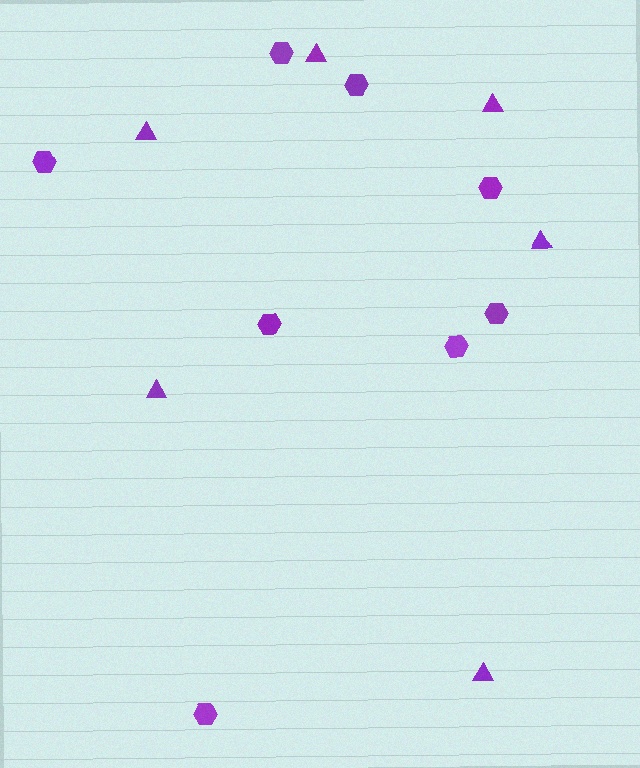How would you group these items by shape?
There are 2 groups: one group of hexagons (8) and one group of triangles (6).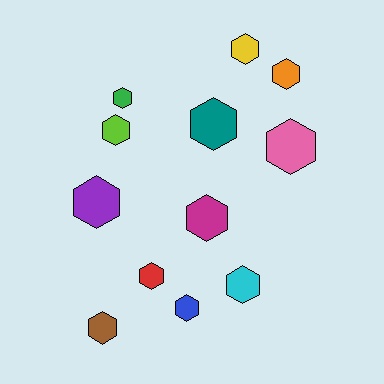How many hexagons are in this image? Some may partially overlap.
There are 12 hexagons.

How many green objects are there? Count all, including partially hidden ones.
There is 1 green object.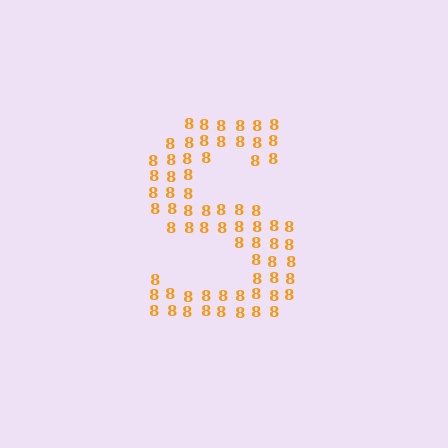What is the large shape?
The large shape is the letter S.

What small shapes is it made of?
It is made of small digit 8's.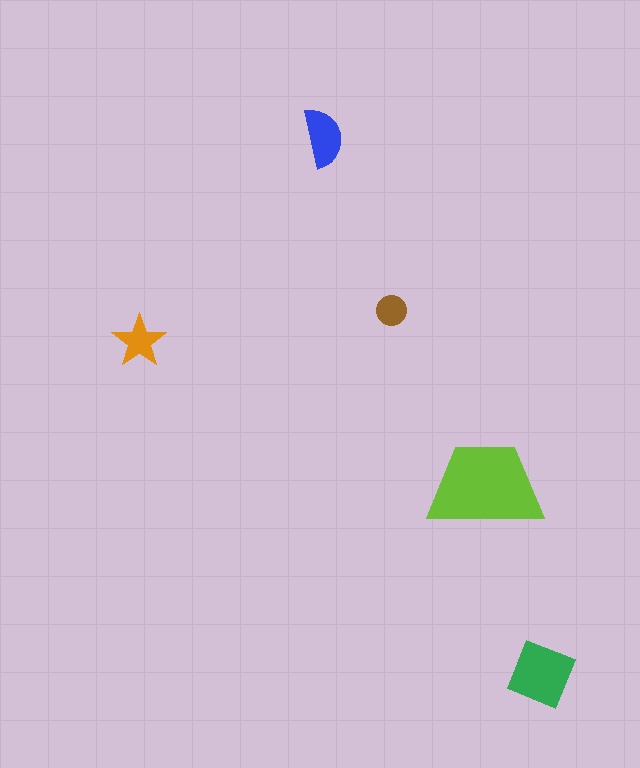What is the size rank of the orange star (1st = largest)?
4th.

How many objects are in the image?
There are 5 objects in the image.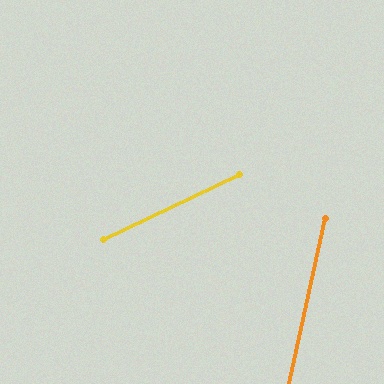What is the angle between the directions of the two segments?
Approximately 52 degrees.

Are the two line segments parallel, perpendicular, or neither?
Neither parallel nor perpendicular — they differ by about 52°.